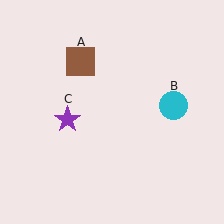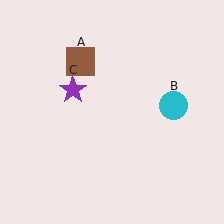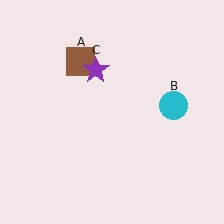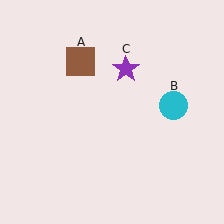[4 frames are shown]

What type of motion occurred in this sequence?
The purple star (object C) rotated clockwise around the center of the scene.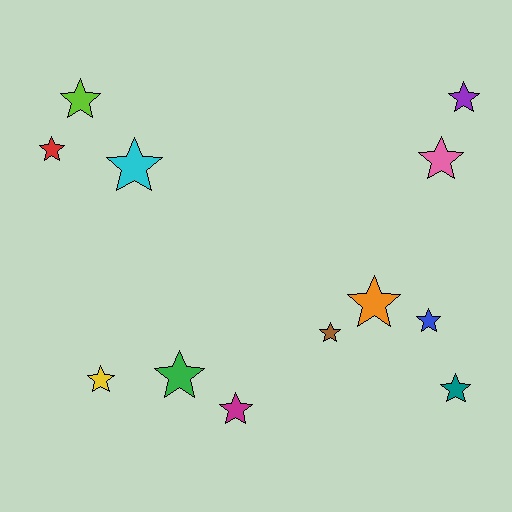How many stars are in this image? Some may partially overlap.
There are 12 stars.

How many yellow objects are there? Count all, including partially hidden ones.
There is 1 yellow object.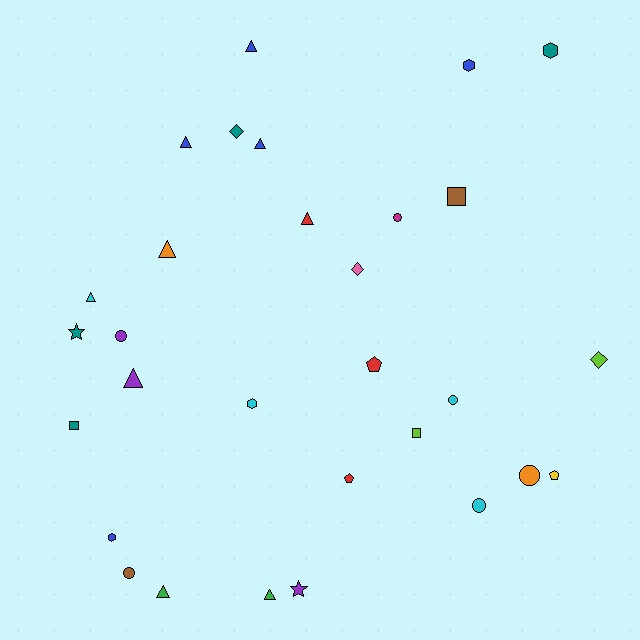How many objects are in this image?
There are 30 objects.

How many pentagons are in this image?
There are 3 pentagons.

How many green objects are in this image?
There are 2 green objects.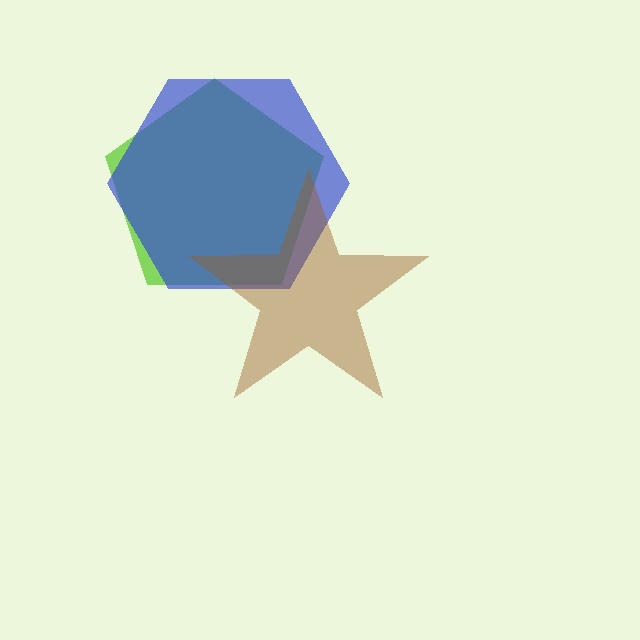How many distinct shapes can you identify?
There are 3 distinct shapes: a lime pentagon, a blue hexagon, a brown star.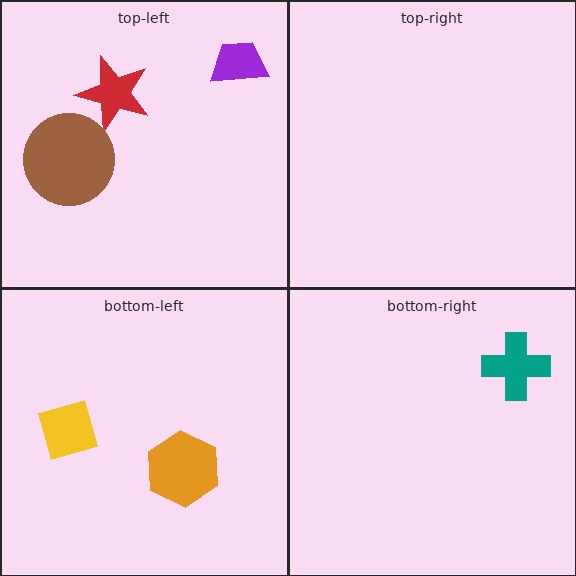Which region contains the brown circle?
The top-left region.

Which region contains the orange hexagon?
The bottom-left region.